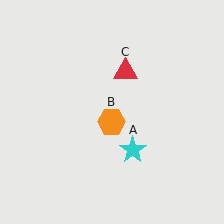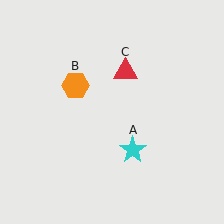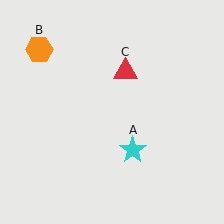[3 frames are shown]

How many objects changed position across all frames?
1 object changed position: orange hexagon (object B).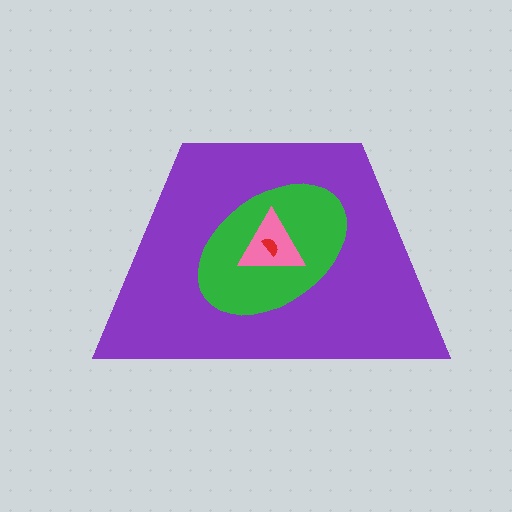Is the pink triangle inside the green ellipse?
Yes.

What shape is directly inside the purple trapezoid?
The green ellipse.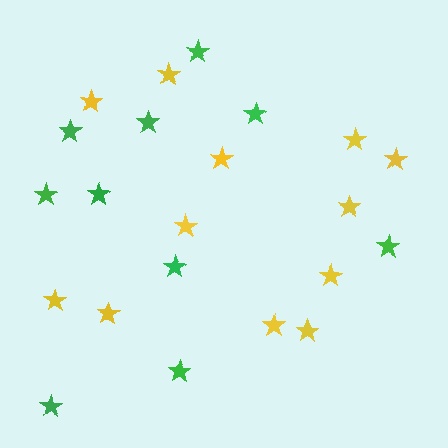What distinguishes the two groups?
There are 2 groups: one group of yellow stars (12) and one group of green stars (10).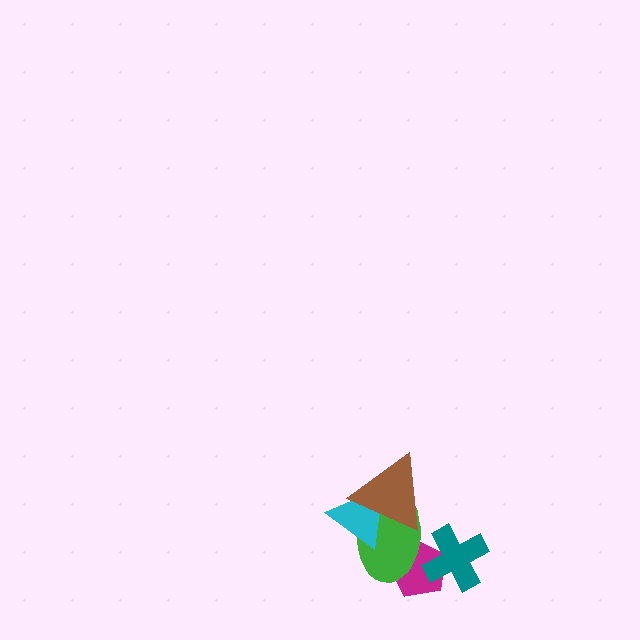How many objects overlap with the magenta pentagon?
2 objects overlap with the magenta pentagon.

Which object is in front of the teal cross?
The green ellipse is in front of the teal cross.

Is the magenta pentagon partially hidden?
Yes, it is partially covered by another shape.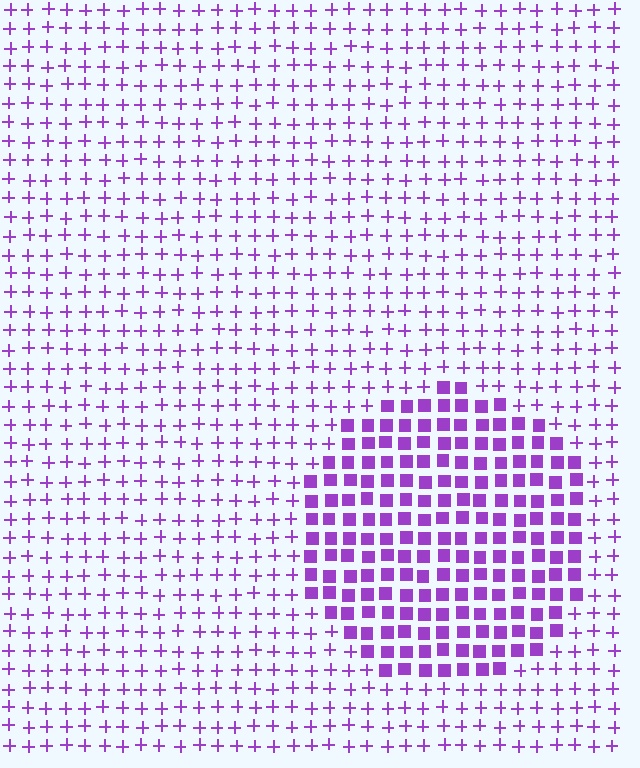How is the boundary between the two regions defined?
The boundary is defined by a change in element shape: squares inside vs. plus signs outside. All elements share the same color and spacing.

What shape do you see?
I see a circle.